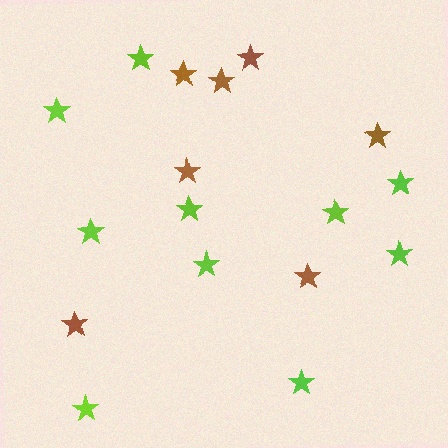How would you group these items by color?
There are 2 groups: one group of brown stars (7) and one group of lime stars (10).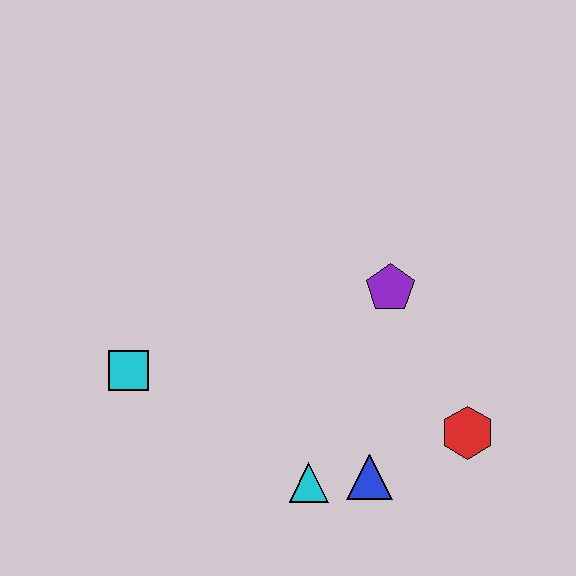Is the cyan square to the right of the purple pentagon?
No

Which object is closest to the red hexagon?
The blue triangle is closest to the red hexagon.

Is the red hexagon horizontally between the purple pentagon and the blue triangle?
No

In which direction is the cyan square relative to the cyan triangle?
The cyan square is to the left of the cyan triangle.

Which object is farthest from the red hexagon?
The cyan square is farthest from the red hexagon.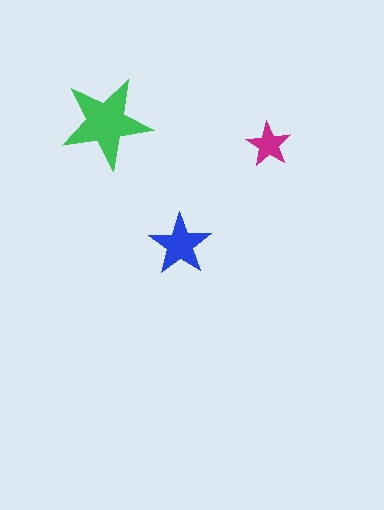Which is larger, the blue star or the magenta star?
The blue one.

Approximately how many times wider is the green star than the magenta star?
About 2 times wider.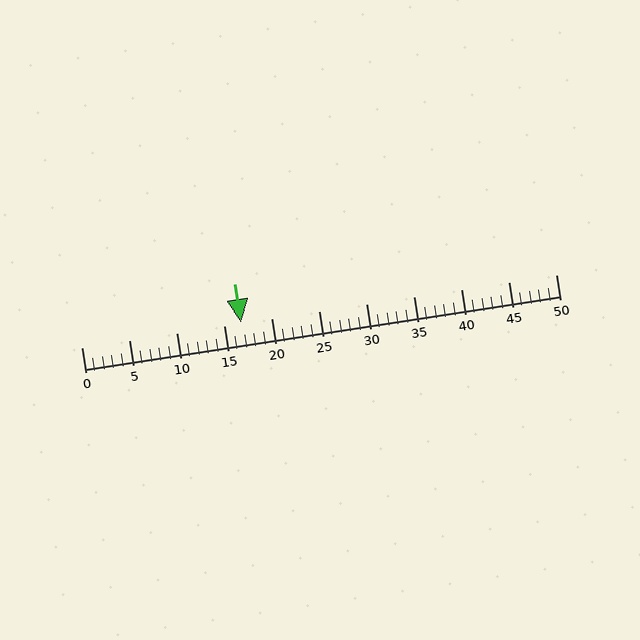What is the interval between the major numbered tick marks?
The major tick marks are spaced 5 units apart.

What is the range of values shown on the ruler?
The ruler shows values from 0 to 50.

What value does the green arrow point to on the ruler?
The green arrow points to approximately 17.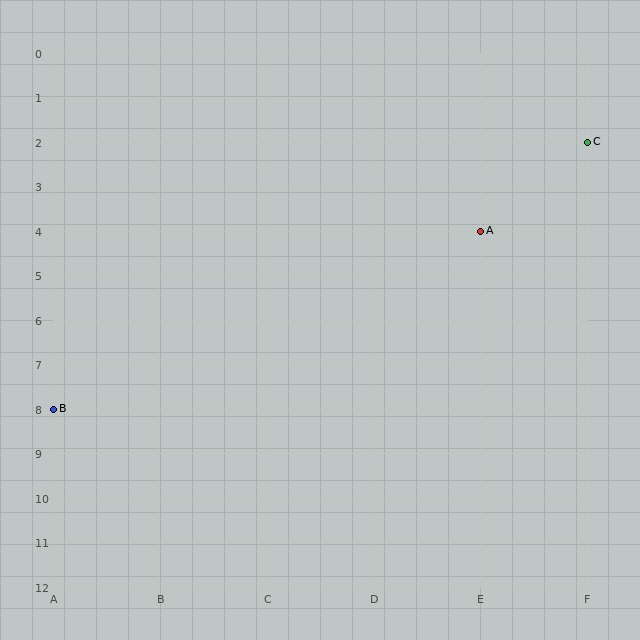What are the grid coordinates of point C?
Point C is at grid coordinates (F, 2).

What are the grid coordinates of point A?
Point A is at grid coordinates (E, 4).